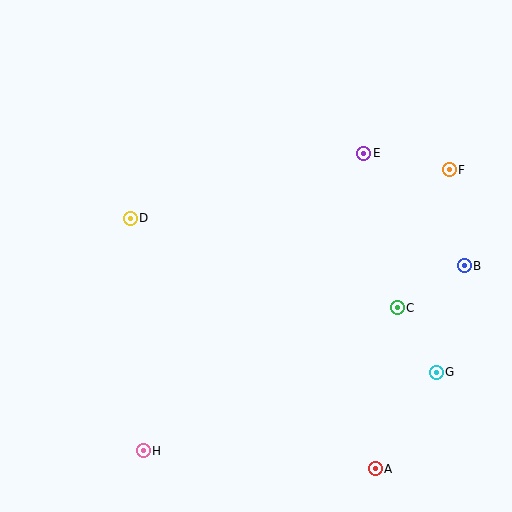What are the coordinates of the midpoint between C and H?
The midpoint between C and H is at (270, 379).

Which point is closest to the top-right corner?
Point F is closest to the top-right corner.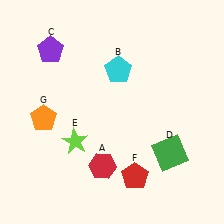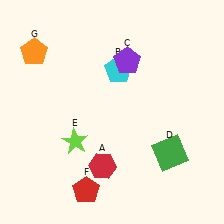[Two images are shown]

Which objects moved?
The objects that moved are: the purple pentagon (C), the red pentagon (F), the orange pentagon (G).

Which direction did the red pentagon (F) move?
The red pentagon (F) moved left.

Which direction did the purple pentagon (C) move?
The purple pentagon (C) moved right.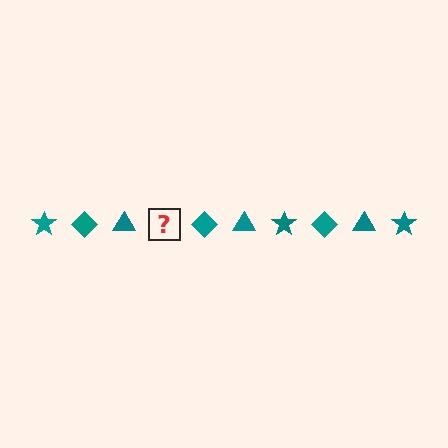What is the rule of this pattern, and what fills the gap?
The rule is that the pattern cycles through star, diamond, triangle shapes in teal. The gap should be filled with a teal star.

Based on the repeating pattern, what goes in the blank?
The blank should be a teal star.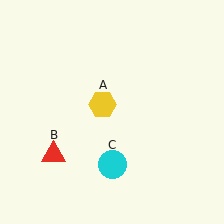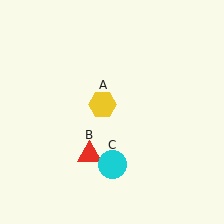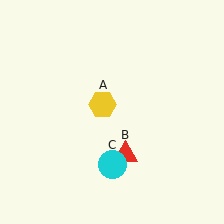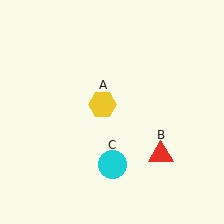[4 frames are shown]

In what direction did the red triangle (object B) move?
The red triangle (object B) moved right.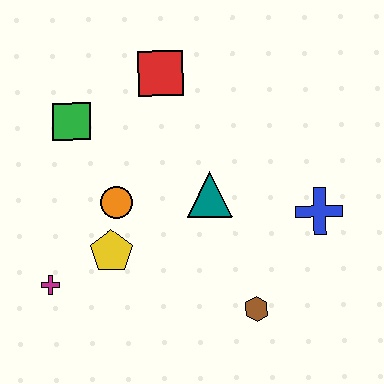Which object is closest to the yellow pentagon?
The orange circle is closest to the yellow pentagon.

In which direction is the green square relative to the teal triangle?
The green square is to the left of the teal triangle.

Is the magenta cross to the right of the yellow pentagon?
No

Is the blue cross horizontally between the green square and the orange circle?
No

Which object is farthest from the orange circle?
The blue cross is farthest from the orange circle.